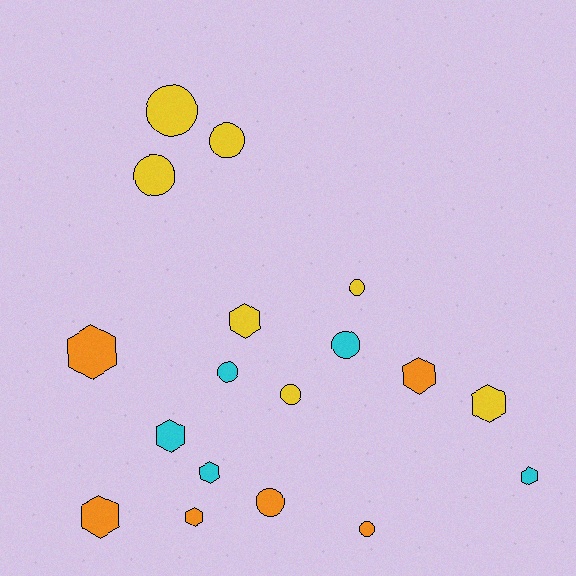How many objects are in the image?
There are 18 objects.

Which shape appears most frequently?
Circle, with 9 objects.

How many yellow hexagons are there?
There are 2 yellow hexagons.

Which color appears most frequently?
Yellow, with 7 objects.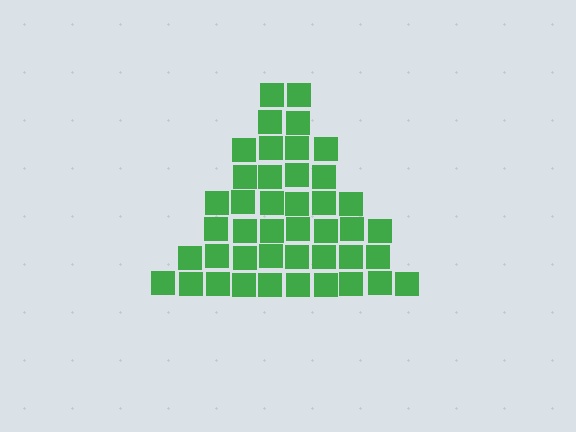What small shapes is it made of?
It is made of small squares.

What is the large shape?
The large shape is a triangle.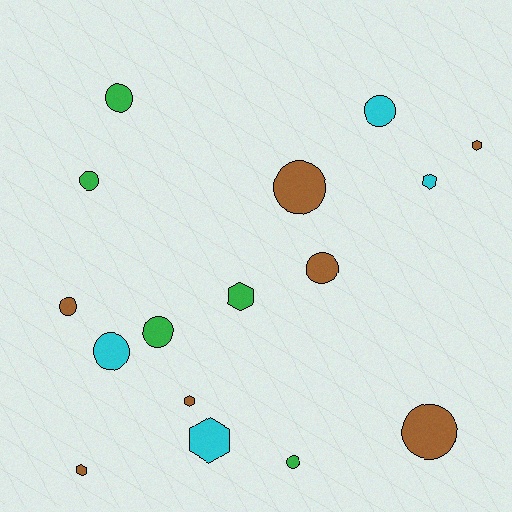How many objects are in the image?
There are 16 objects.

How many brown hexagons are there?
There are 3 brown hexagons.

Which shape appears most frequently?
Circle, with 10 objects.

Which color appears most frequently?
Brown, with 7 objects.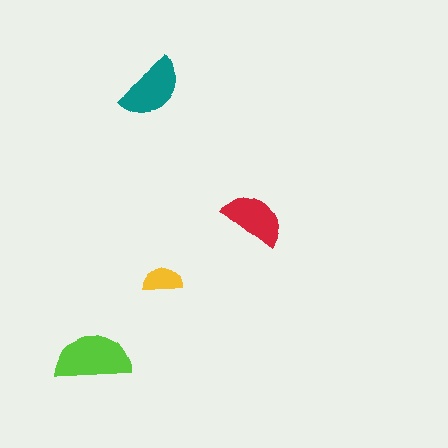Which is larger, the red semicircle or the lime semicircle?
The lime one.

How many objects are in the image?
There are 4 objects in the image.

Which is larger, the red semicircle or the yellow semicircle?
The red one.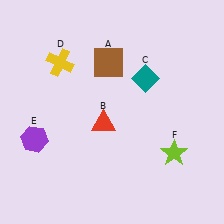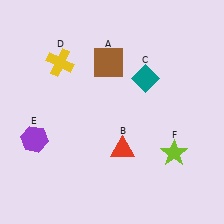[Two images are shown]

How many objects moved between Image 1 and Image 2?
1 object moved between the two images.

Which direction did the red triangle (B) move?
The red triangle (B) moved down.